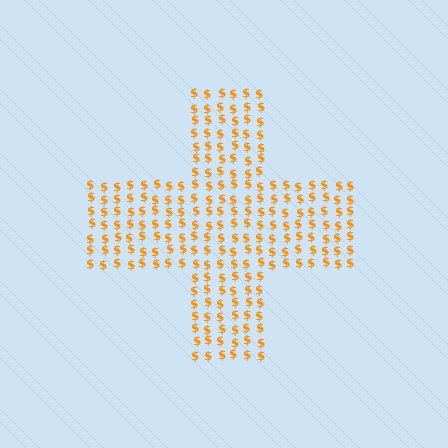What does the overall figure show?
The overall figure shows a cross.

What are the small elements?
The small elements are dollar signs.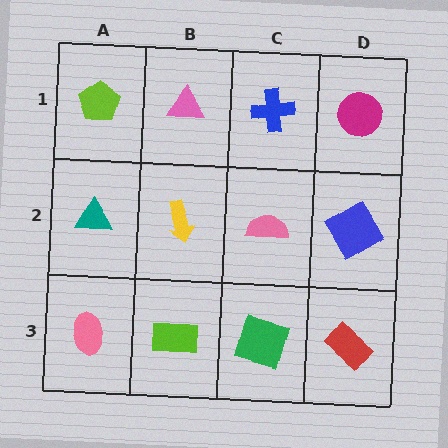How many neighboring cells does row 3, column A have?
2.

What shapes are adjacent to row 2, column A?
A lime pentagon (row 1, column A), a pink ellipse (row 3, column A), a yellow arrow (row 2, column B).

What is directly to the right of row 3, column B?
A green square.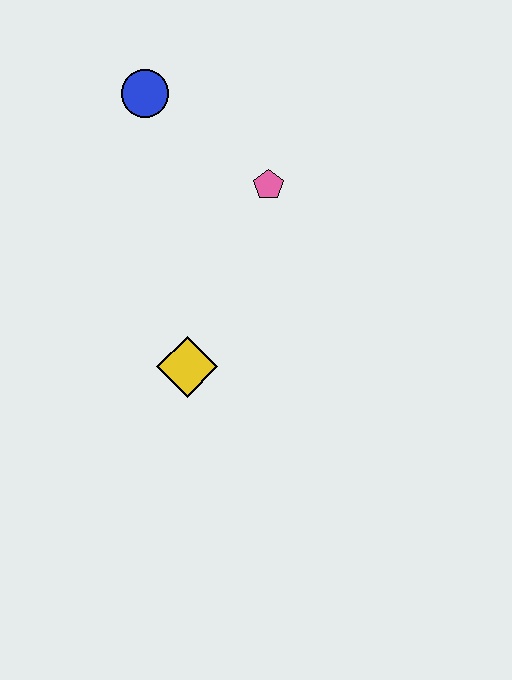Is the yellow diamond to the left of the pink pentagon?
Yes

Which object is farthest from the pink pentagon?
The yellow diamond is farthest from the pink pentagon.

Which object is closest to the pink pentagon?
The blue circle is closest to the pink pentagon.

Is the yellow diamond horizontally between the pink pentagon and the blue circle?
Yes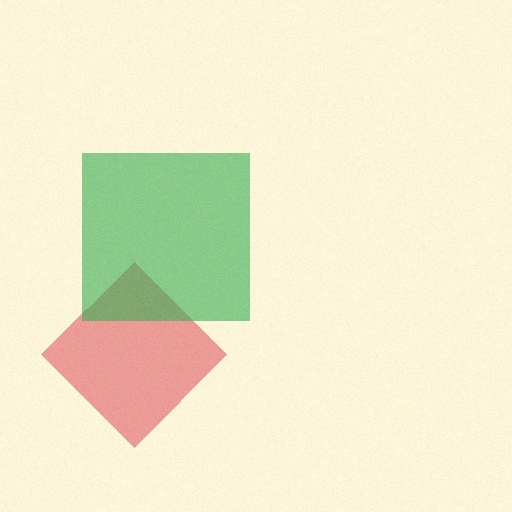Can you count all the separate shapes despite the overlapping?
Yes, there are 2 separate shapes.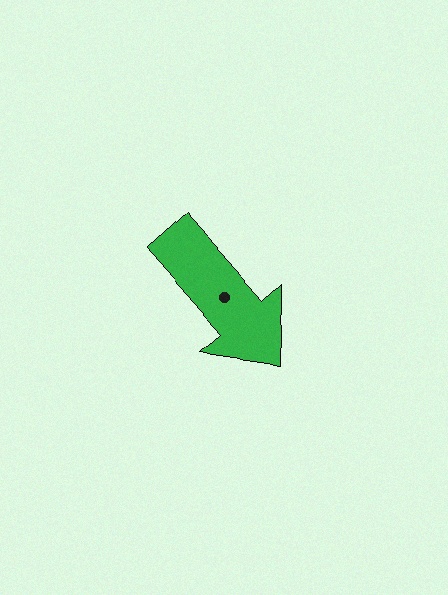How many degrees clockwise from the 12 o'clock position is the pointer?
Approximately 139 degrees.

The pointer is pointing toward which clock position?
Roughly 5 o'clock.